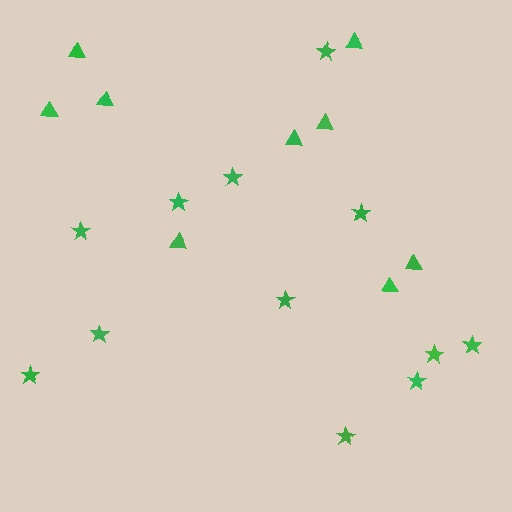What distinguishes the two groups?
There are 2 groups: one group of stars (12) and one group of triangles (9).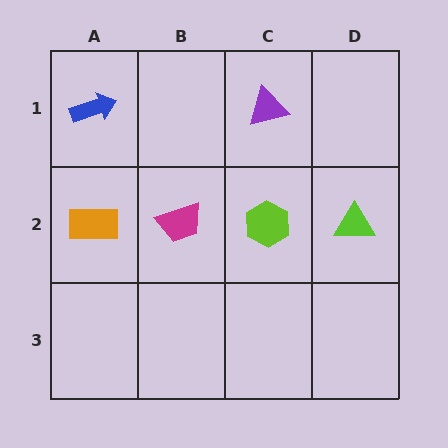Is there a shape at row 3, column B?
No, that cell is empty.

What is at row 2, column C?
A lime hexagon.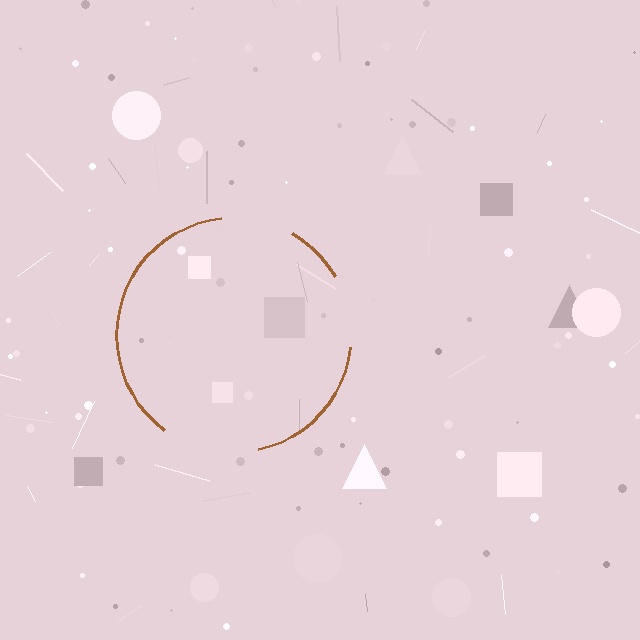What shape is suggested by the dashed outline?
The dashed outline suggests a circle.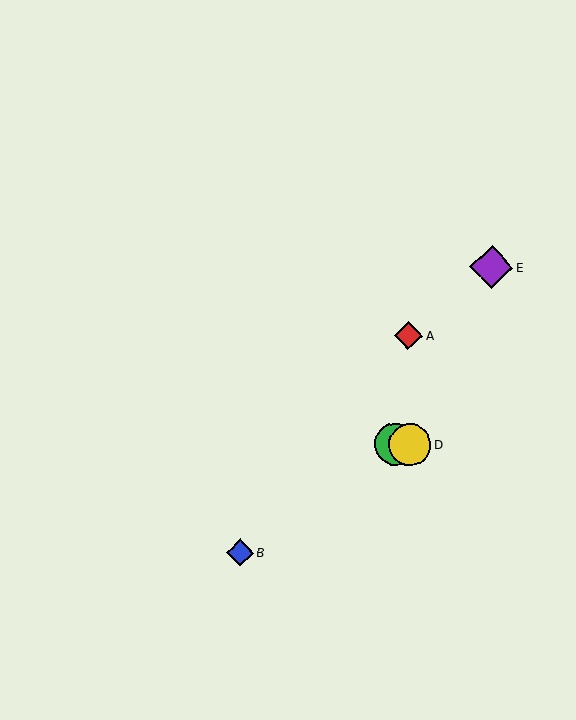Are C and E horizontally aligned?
No, C is at y≈444 and E is at y≈267.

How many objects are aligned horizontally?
2 objects (C, D) are aligned horizontally.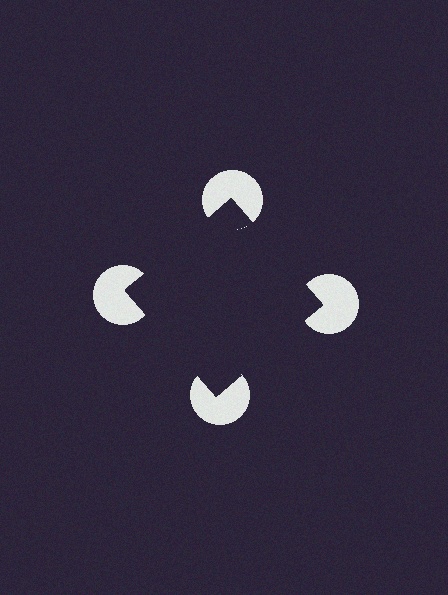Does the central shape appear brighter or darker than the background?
It typically appears slightly darker than the background, even though no actual brightness change is drawn.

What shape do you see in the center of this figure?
An illusory square — its edges are inferred from the aligned wedge cuts in the pac-man discs, not physically drawn.